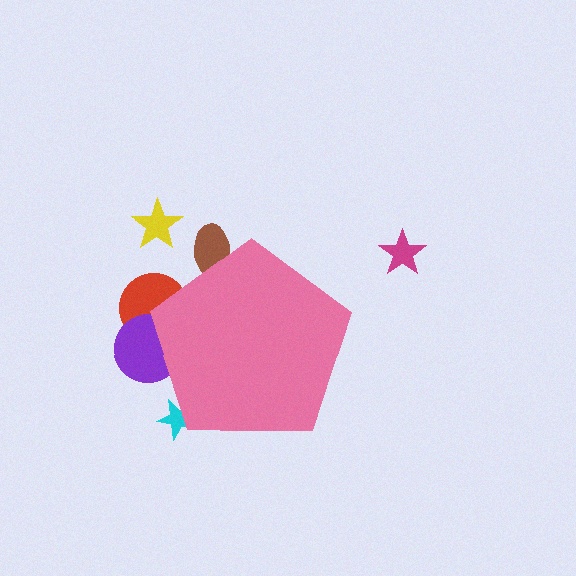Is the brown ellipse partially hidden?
Yes, the brown ellipse is partially hidden behind the pink pentagon.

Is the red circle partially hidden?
Yes, the red circle is partially hidden behind the pink pentagon.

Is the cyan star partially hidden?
Yes, the cyan star is partially hidden behind the pink pentagon.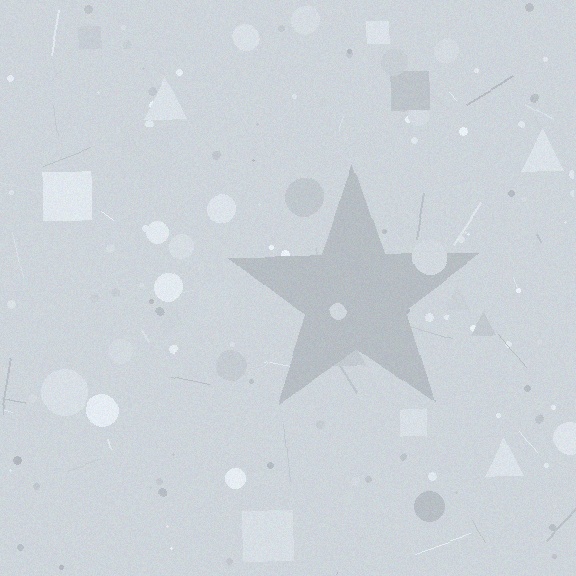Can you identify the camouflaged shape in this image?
The camouflaged shape is a star.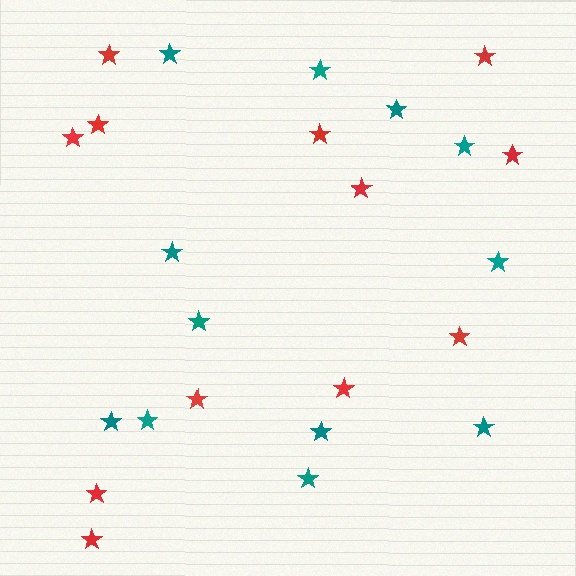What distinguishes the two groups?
There are 2 groups: one group of red stars (12) and one group of teal stars (12).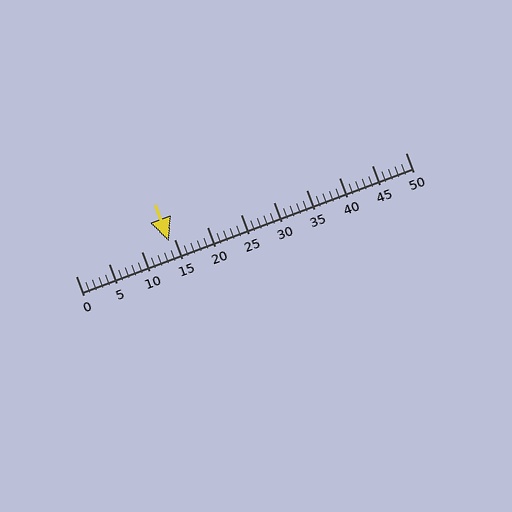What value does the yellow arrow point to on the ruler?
The yellow arrow points to approximately 14.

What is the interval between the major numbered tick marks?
The major tick marks are spaced 5 units apart.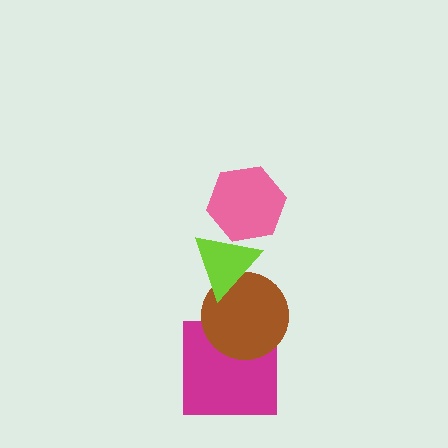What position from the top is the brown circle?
The brown circle is 3rd from the top.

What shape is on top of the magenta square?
The brown circle is on top of the magenta square.